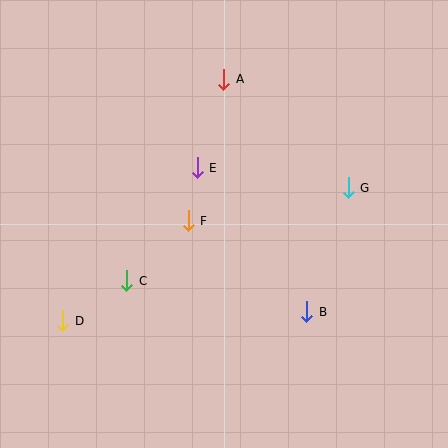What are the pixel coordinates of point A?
Point A is at (224, 79).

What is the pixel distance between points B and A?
The distance between B and A is 247 pixels.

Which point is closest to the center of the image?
Point F at (188, 221) is closest to the center.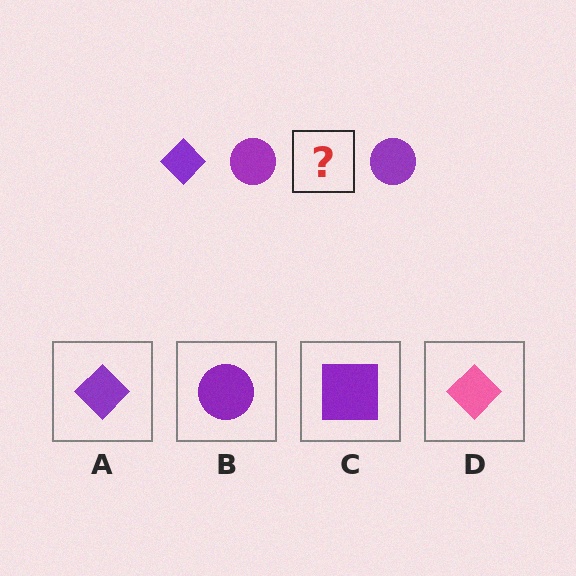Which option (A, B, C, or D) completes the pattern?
A.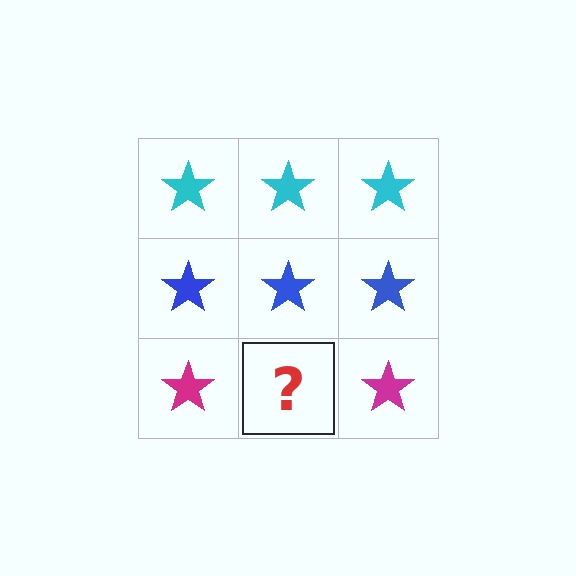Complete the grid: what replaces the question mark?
The question mark should be replaced with a magenta star.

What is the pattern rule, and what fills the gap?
The rule is that each row has a consistent color. The gap should be filled with a magenta star.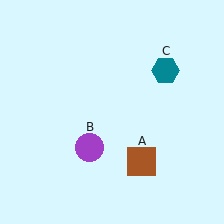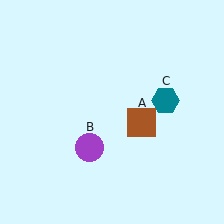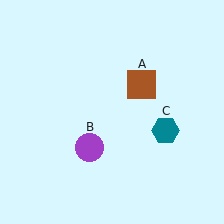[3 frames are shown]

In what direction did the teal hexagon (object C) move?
The teal hexagon (object C) moved down.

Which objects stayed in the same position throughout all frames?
Purple circle (object B) remained stationary.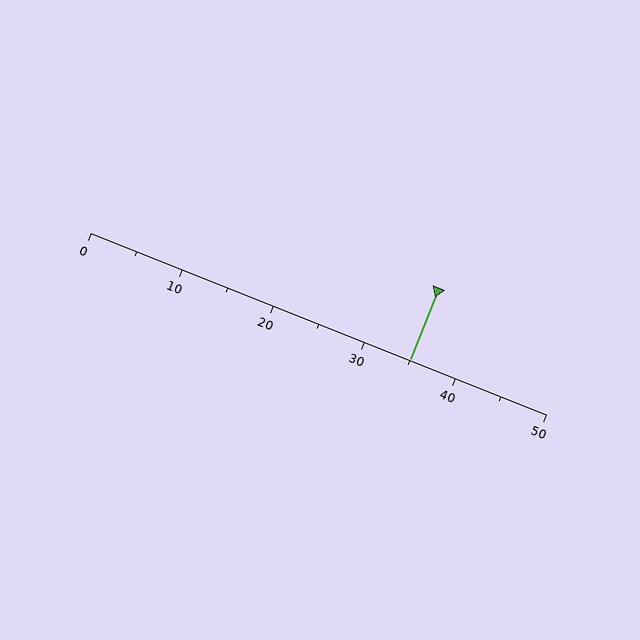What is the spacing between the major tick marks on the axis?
The major ticks are spaced 10 apart.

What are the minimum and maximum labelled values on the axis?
The axis runs from 0 to 50.